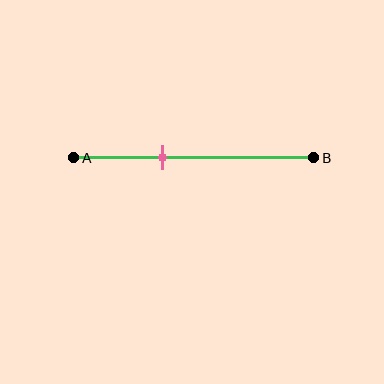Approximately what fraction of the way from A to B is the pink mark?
The pink mark is approximately 35% of the way from A to B.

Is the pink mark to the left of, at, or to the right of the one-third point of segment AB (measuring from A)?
The pink mark is to the right of the one-third point of segment AB.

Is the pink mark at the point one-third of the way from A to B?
No, the mark is at about 35% from A, not at the 33% one-third point.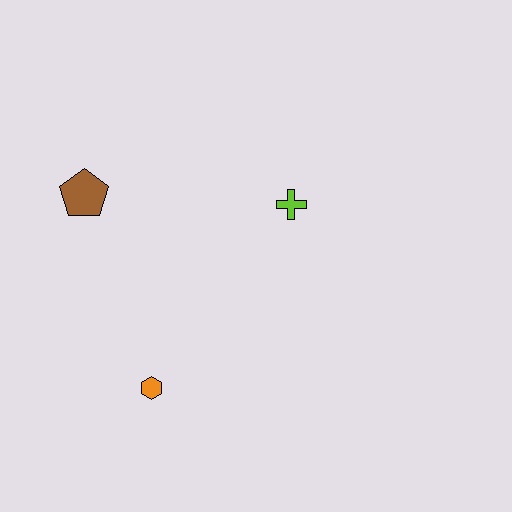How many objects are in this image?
There are 3 objects.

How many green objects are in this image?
There are no green objects.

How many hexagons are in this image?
There is 1 hexagon.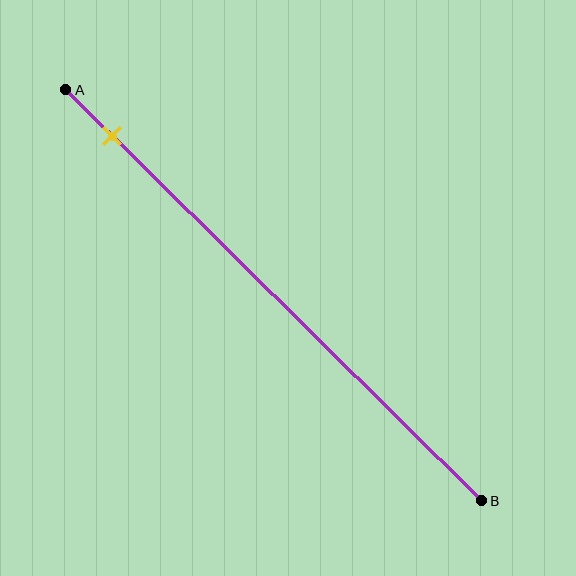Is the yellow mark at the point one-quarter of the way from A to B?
No, the mark is at about 10% from A, not at the 25% one-quarter point.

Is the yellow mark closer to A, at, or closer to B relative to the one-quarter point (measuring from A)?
The yellow mark is closer to point A than the one-quarter point of segment AB.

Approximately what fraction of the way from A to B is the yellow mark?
The yellow mark is approximately 10% of the way from A to B.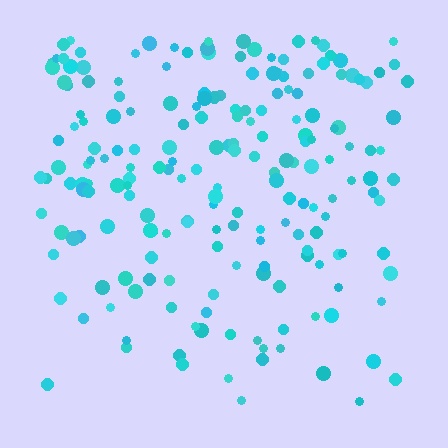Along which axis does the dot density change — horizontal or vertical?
Vertical.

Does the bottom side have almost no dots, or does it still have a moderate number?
Still a moderate number, just noticeably fewer than the top.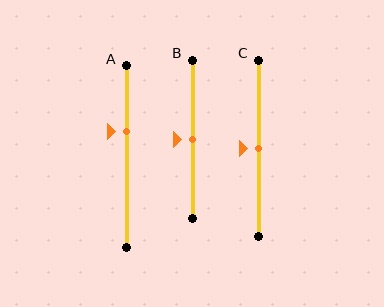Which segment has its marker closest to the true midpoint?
Segment B has its marker closest to the true midpoint.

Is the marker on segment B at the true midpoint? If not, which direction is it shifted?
Yes, the marker on segment B is at the true midpoint.